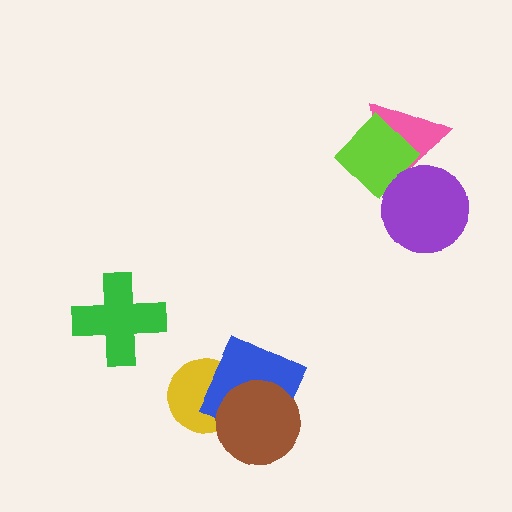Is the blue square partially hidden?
Yes, it is partially covered by another shape.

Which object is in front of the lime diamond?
The purple circle is in front of the lime diamond.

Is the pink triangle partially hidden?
Yes, it is partially covered by another shape.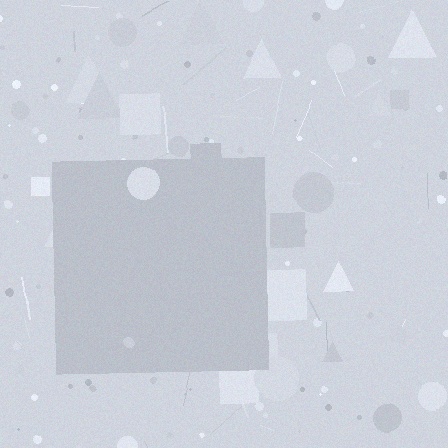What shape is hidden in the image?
A square is hidden in the image.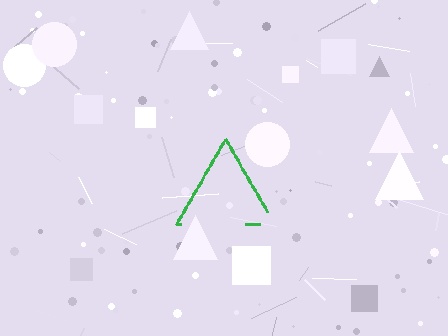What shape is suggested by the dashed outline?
The dashed outline suggests a triangle.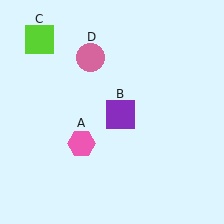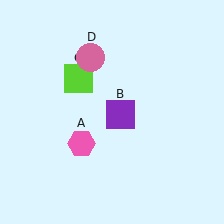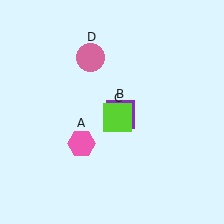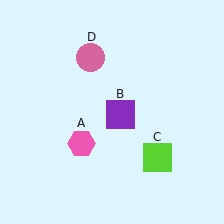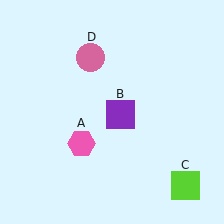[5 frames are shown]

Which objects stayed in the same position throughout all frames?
Pink hexagon (object A) and purple square (object B) and pink circle (object D) remained stationary.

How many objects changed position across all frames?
1 object changed position: lime square (object C).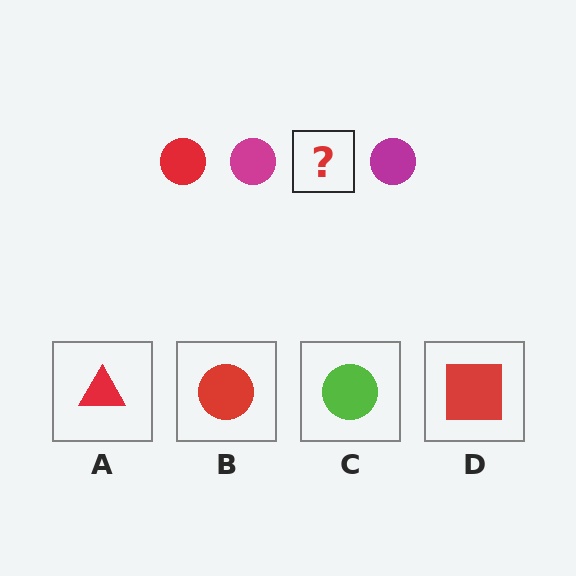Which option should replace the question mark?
Option B.